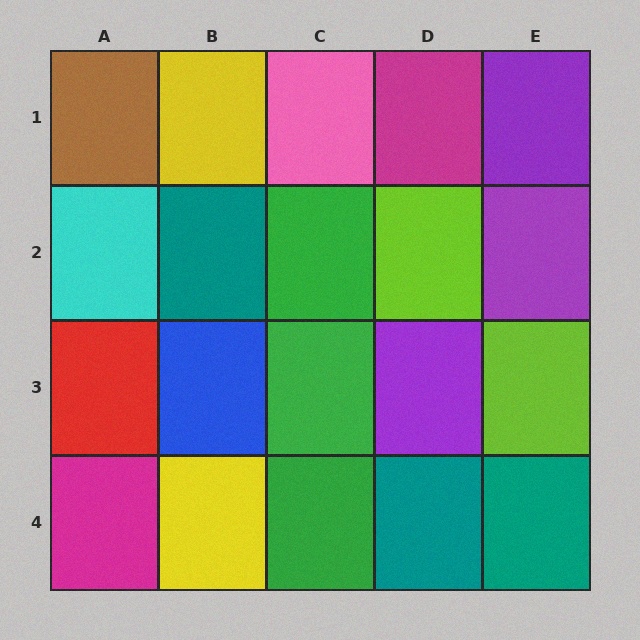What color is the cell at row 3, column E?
Lime.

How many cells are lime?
2 cells are lime.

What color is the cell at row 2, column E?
Purple.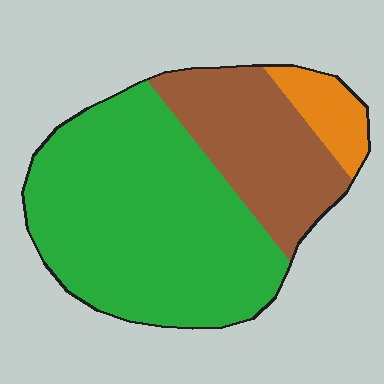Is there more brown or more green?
Green.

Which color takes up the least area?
Orange, at roughly 10%.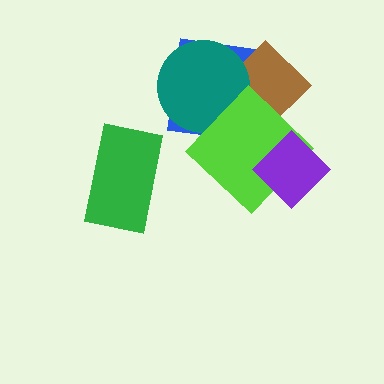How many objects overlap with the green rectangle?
0 objects overlap with the green rectangle.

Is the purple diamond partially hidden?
No, no other shape covers it.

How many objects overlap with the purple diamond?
1 object overlaps with the purple diamond.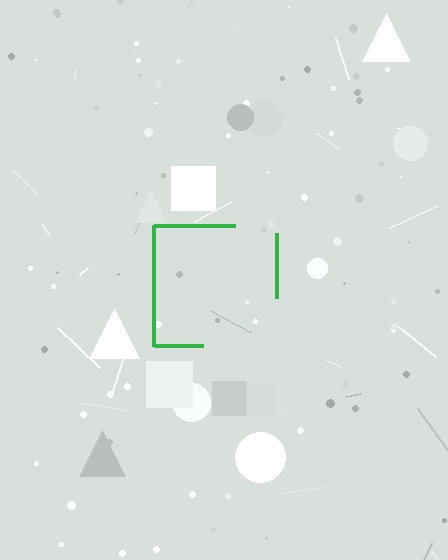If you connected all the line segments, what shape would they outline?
They would outline a square.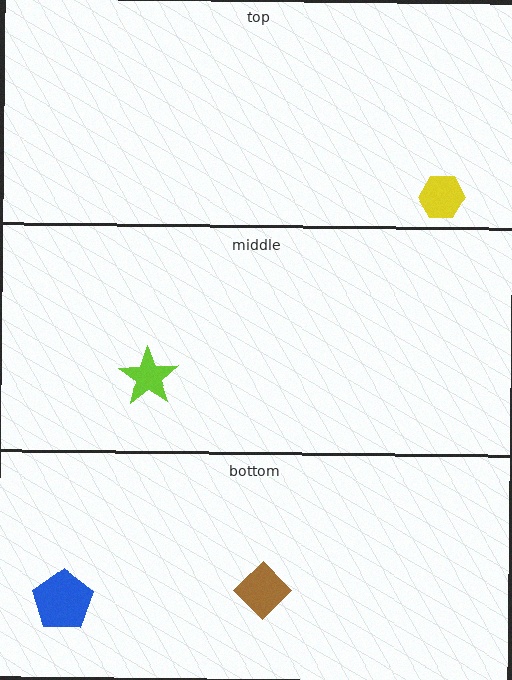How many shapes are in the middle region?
1.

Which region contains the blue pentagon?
The bottom region.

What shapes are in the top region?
The yellow hexagon.